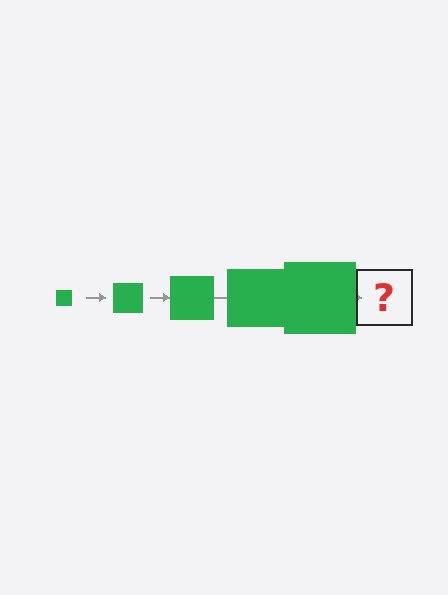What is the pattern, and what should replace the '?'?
The pattern is that the square gets progressively larger each step. The '?' should be a green square, larger than the previous one.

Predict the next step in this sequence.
The next step is a green square, larger than the previous one.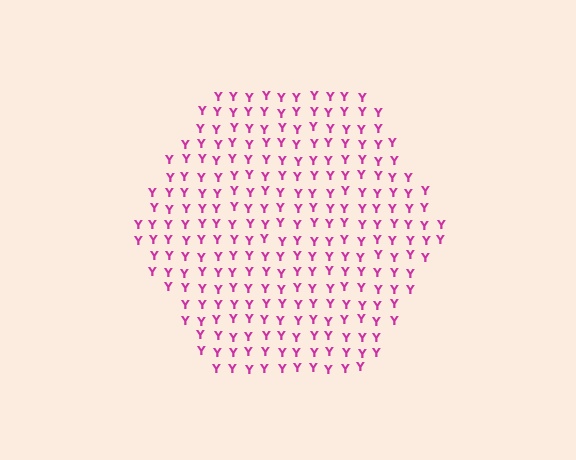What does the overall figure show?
The overall figure shows a hexagon.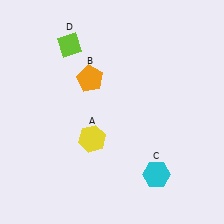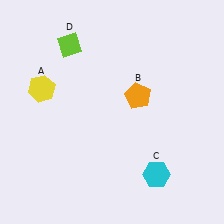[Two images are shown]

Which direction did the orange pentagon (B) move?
The orange pentagon (B) moved right.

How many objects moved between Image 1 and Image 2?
2 objects moved between the two images.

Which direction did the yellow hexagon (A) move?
The yellow hexagon (A) moved left.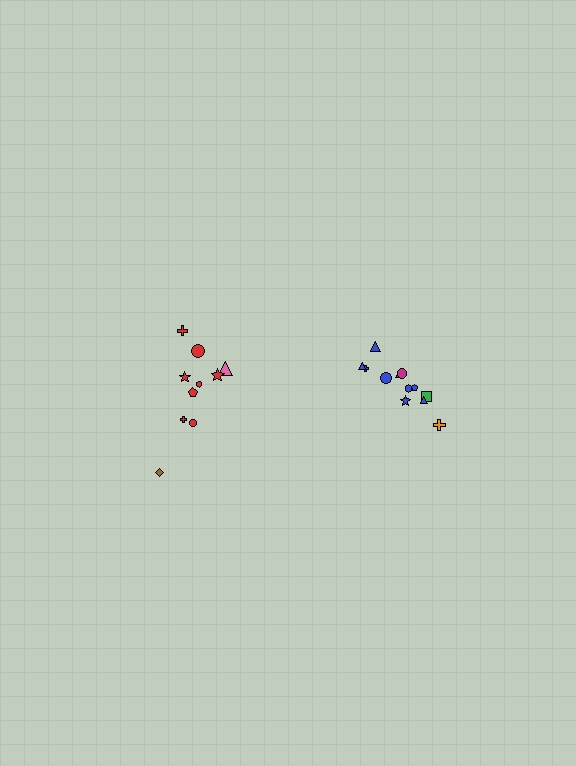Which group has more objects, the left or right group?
The right group.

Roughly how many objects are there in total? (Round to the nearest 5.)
Roughly 20 objects in total.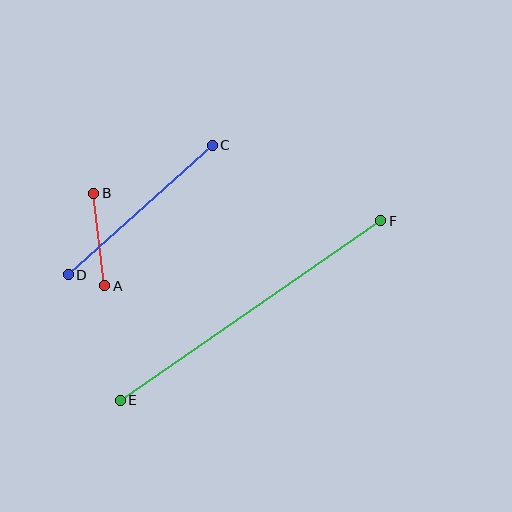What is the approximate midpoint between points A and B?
The midpoint is at approximately (99, 239) pixels.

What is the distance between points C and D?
The distance is approximately 194 pixels.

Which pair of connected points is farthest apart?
Points E and F are farthest apart.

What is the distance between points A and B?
The distance is approximately 93 pixels.